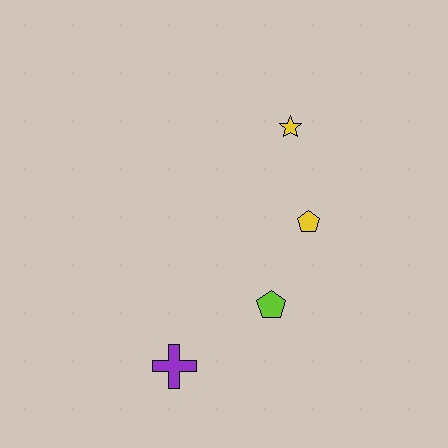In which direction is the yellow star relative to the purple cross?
The yellow star is above the purple cross.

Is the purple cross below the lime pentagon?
Yes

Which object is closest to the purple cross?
The lime pentagon is closest to the purple cross.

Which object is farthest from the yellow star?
The purple cross is farthest from the yellow star.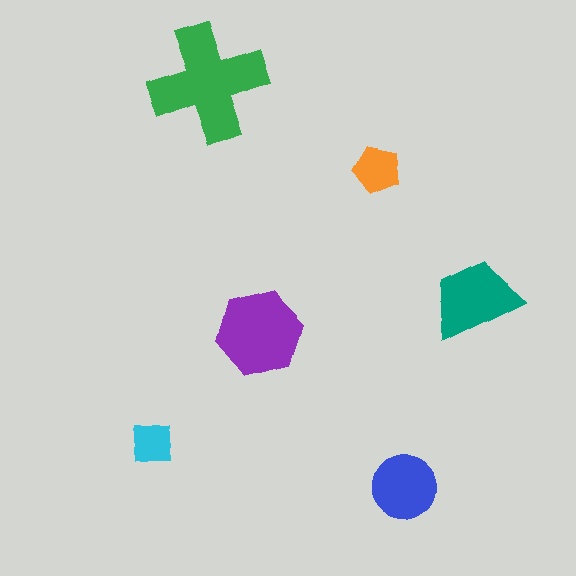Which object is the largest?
The green cross.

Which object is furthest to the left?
The cyan square is leftmost.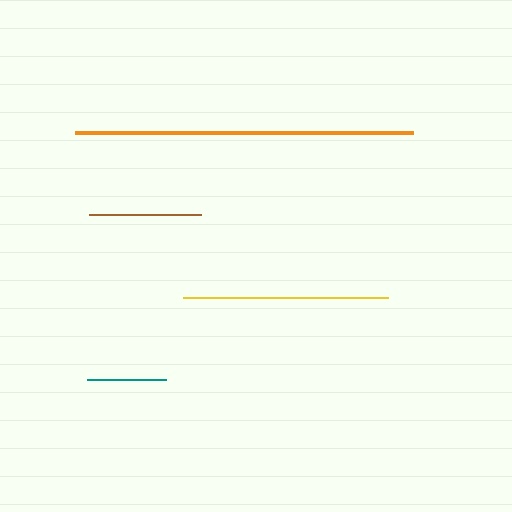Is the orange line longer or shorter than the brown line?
The orange line is longer than the brown line.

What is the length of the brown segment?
The brown segment is approximately 112 pixels long.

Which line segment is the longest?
The orange line is the longest at approximately 338 pixels.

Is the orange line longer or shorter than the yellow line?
The orange line is longer than the yellow line.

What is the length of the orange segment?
The orange segment is approximately 338 pixels long.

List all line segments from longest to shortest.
From longest to shortest: orange, yellow, brown, teal.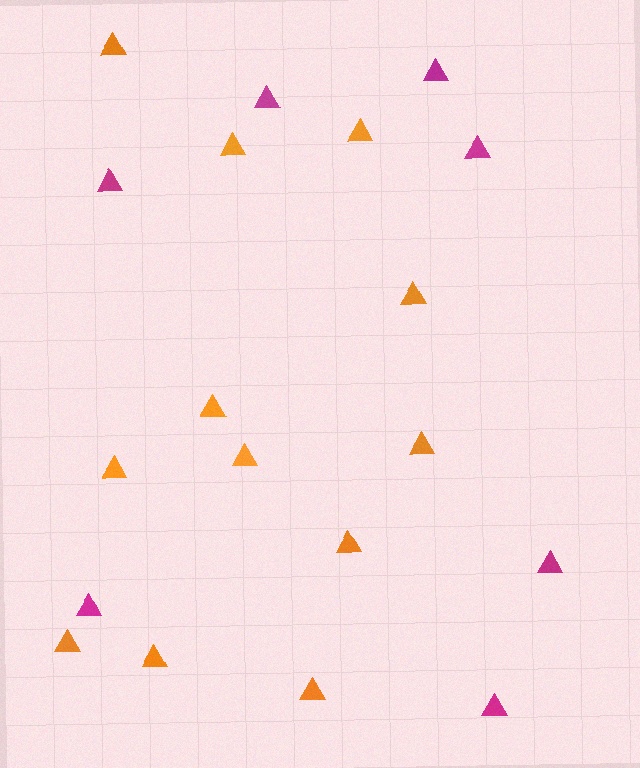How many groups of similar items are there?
There are 2 groups: one group of magenta triangles (7) and one group of orange triangles (12).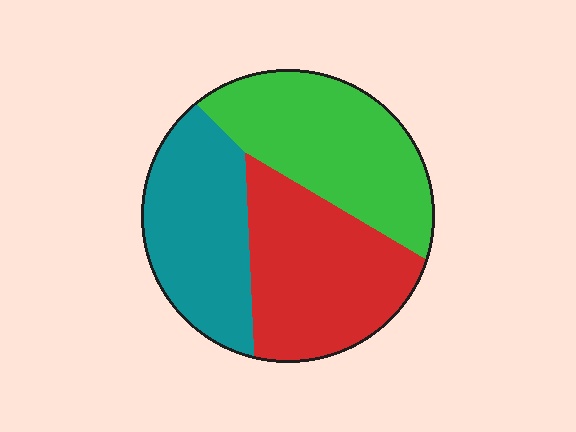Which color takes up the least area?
Teal, at roughly 30%.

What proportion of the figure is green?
Green takes up about one third (1/3) of the figure.